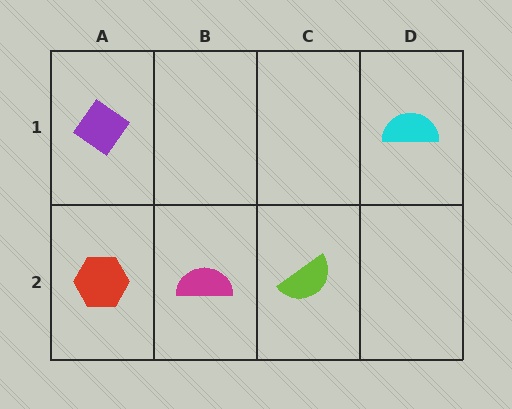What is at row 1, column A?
A purple diamond.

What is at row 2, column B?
A magenta semicircle.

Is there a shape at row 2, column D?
No, that cell is empty.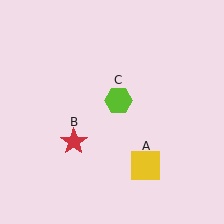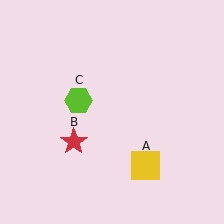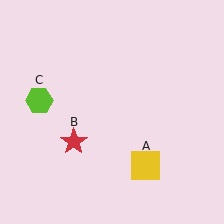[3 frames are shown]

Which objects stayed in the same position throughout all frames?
Yellow square (object A) and red star (object B) remained stationary.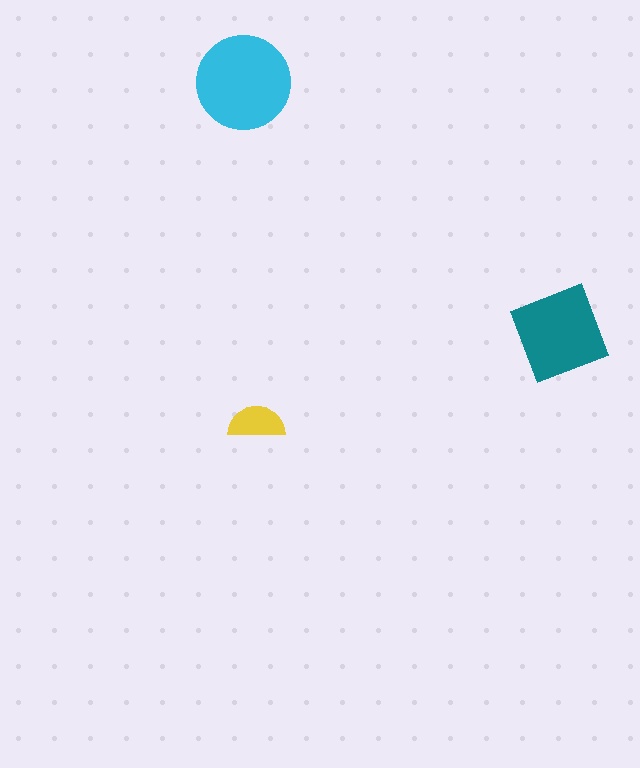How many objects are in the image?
There are 3 objects in the image.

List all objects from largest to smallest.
The cyan circle, the teal square, the yellow semicircle.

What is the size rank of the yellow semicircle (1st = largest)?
3rd.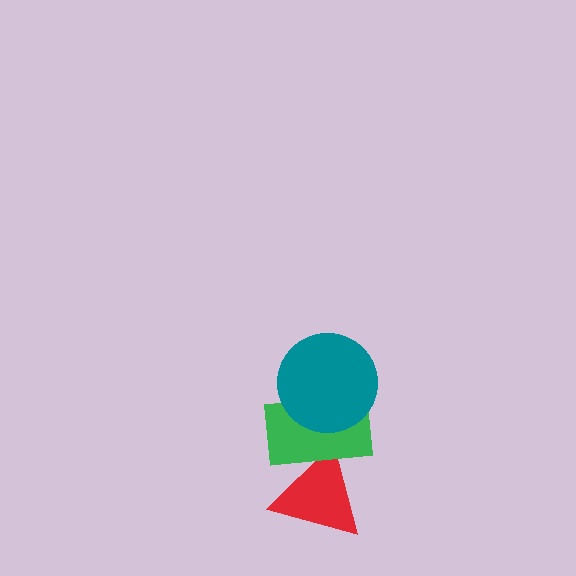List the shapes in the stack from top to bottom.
From top to bottom: the teal circle, the green rectangle, the red triangle.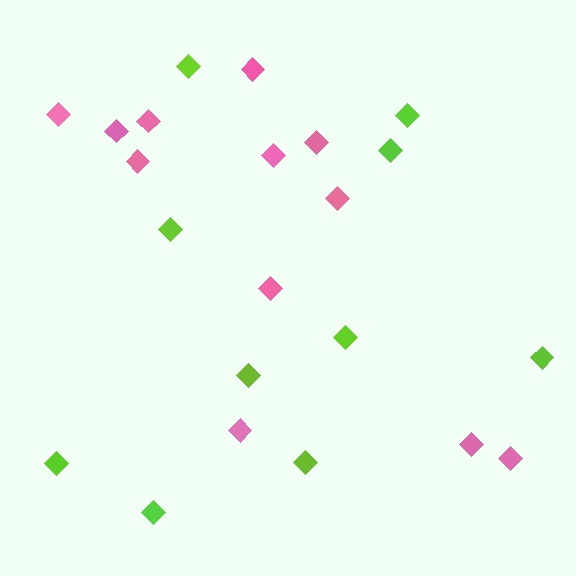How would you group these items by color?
There are 2 groups: one group of lime diamonds (10) and one group of pink diamonds (12).